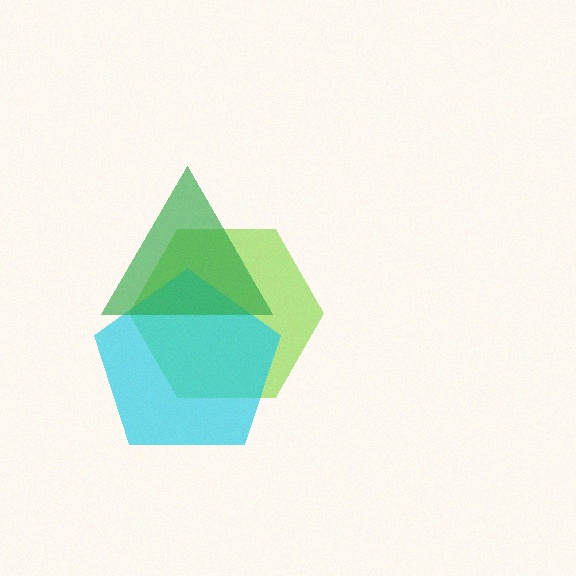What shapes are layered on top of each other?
The layered shapes are: a lime hexagon, a cyan pentagon, a green triangle.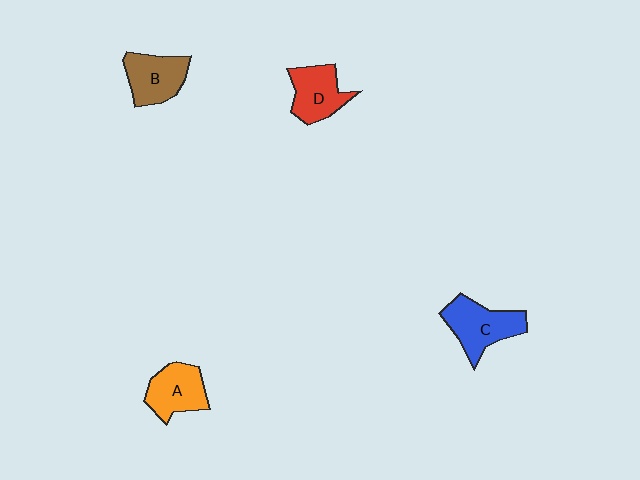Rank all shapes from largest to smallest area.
From largest to smallest: C (blue), B (brown), A (orange), D (red).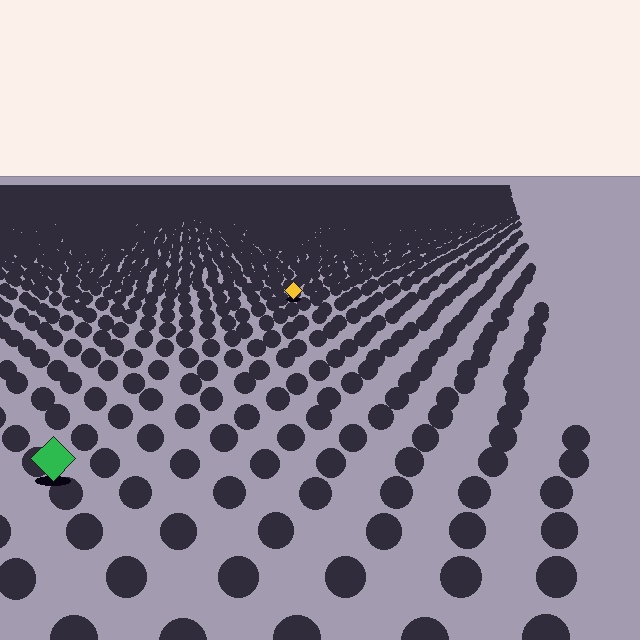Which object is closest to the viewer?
The green diamond is closest. The texture marks near it are larger and more spread out.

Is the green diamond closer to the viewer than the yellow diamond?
Yes. The green diamond is closer — you can tell from the texture gradient: the ground texture is coarser near it.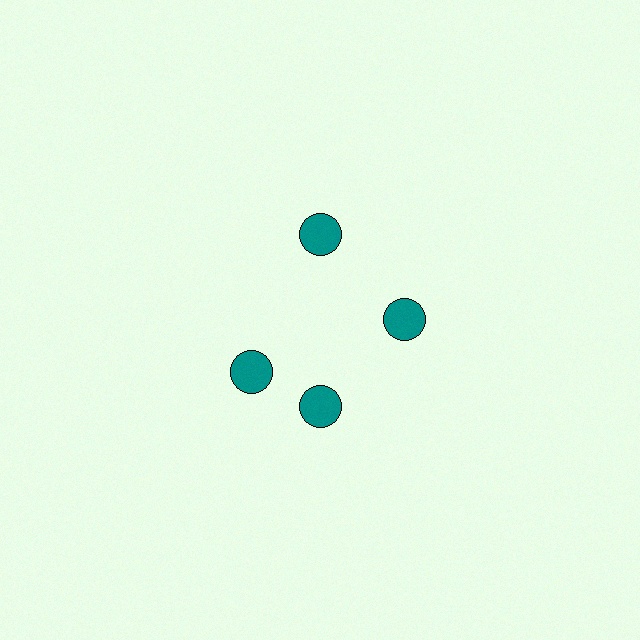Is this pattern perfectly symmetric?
No. The 4 teal circles are arranged in a ring, but one element near the 9 o'clock position is rotated out of alignment along the ring, breaking the 4-fold rotational symmetry.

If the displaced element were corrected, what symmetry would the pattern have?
It would have 4-fold rotational symmetry — the pattern would map onto itself every 90 degrees.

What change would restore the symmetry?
The symmetry would be restored by rotating it back into even spacing with its neighbors so that all 4 circles sit at equal angles and equal distance from the center.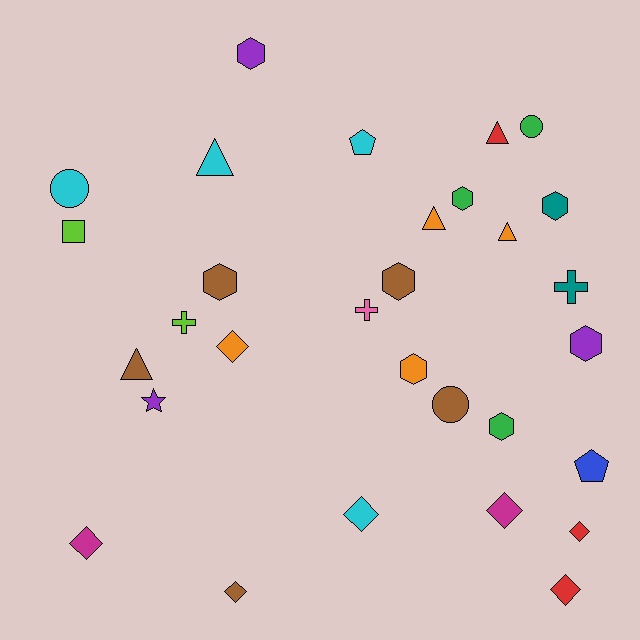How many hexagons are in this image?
There are 8 hexagons.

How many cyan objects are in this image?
There are 4 cyan objects.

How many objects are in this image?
There are 30 objects.